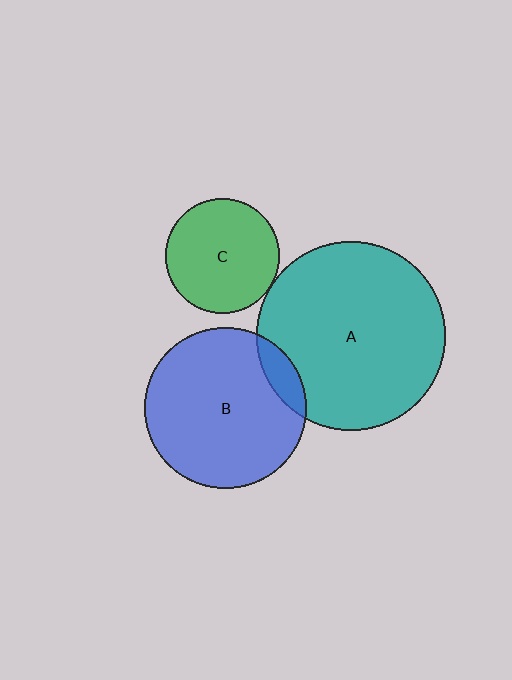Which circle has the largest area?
Circle A (teal).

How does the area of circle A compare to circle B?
Approximately 1.4 times.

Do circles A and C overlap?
Yes.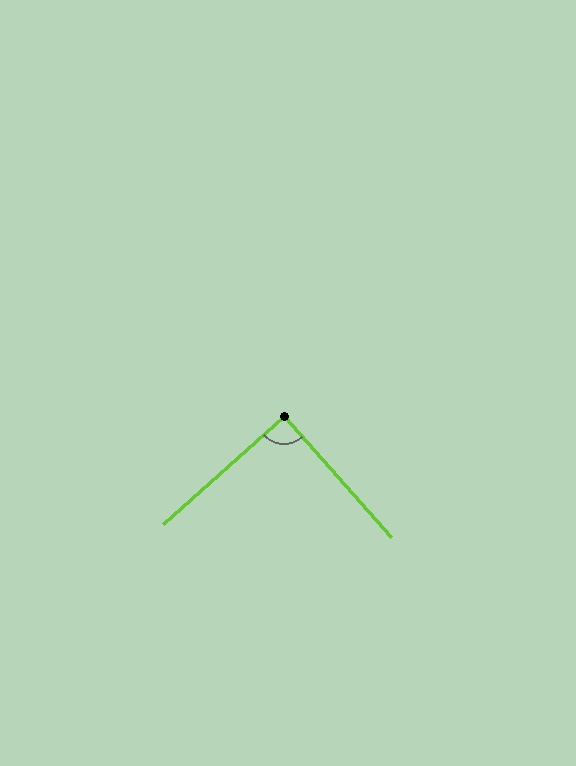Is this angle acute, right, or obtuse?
It is approximately a right angle.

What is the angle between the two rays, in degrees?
Approximately 90 degrees.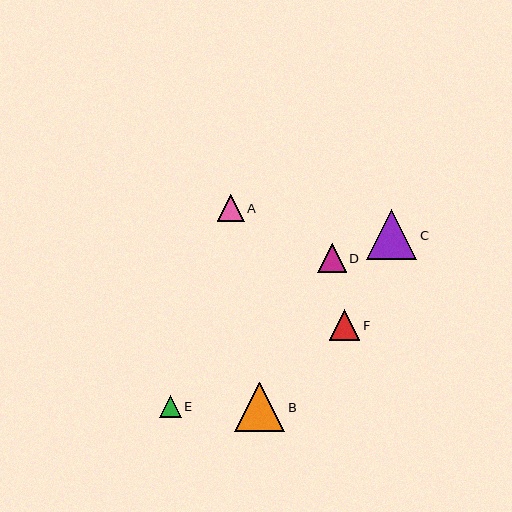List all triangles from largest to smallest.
From largest to smallest: C, B, F, D, A, E.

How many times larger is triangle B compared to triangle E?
Triangle B is approximately 2.2 times the size of triangle E.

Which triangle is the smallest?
Triangle E is the smallest with a size of approximately 22 pixels.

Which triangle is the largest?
Triangle C is the largest with a size of approximately 50 pixels.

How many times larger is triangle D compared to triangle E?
Triangle D is approximately 1.3 times the size of triangle E.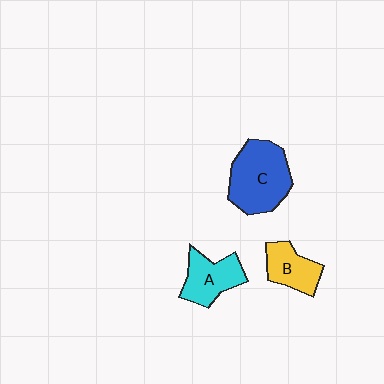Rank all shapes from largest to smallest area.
From largest to smallest: C (blue), A (cyan), B (yellow).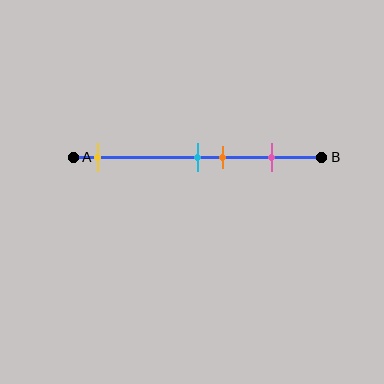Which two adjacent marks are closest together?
The cyan and orange marks are the closest adjacent pair.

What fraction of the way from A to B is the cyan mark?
The cyan mark is approximately 50% (0.5) of the way from A to B.